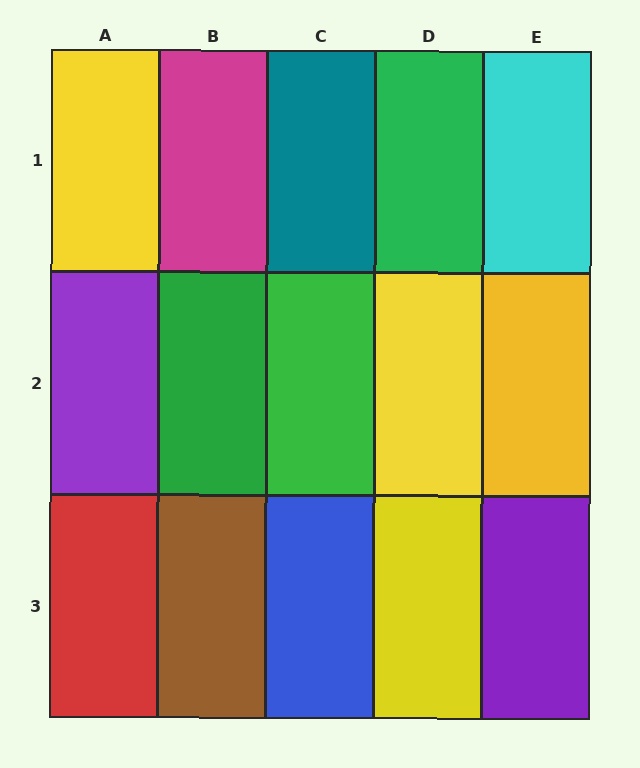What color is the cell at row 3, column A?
Red.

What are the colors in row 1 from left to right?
Yellow, magenta, teal, green, cyan.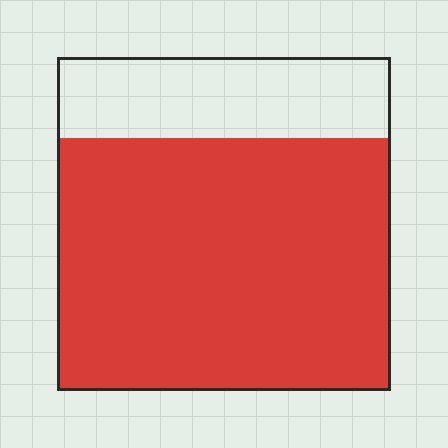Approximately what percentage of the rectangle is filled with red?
Approximately 75%.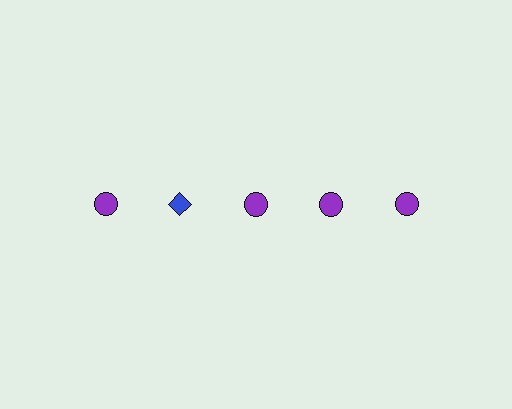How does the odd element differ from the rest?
It differs in both color (blue instead of purple) and shape (diamond instead of circle).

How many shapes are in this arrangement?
There are 5 shapes arranged in a grid pattern.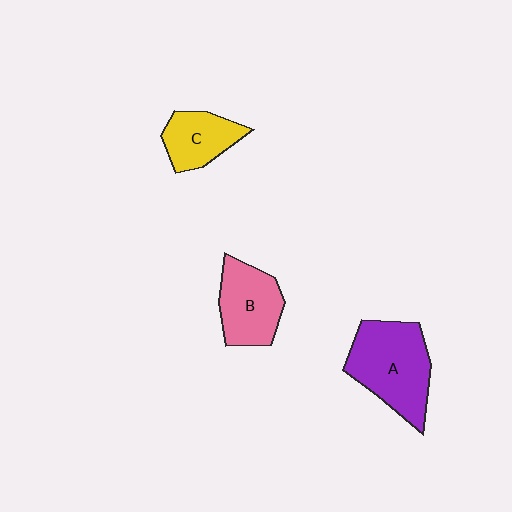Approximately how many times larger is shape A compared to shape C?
Approximately 1.8 times.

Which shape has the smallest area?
Shape C (yellow).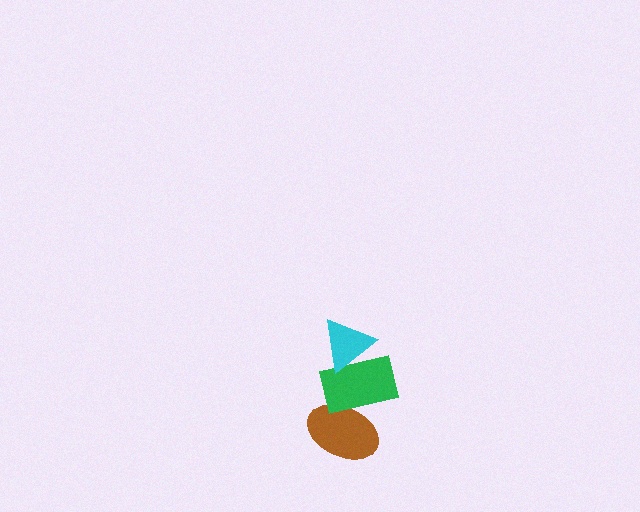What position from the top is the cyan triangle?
The cyan triangle is 1st from the top.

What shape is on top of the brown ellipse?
The green rectangle is on top of the brown ellipse.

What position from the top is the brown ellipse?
The brown ellipse is 3rd from the top.